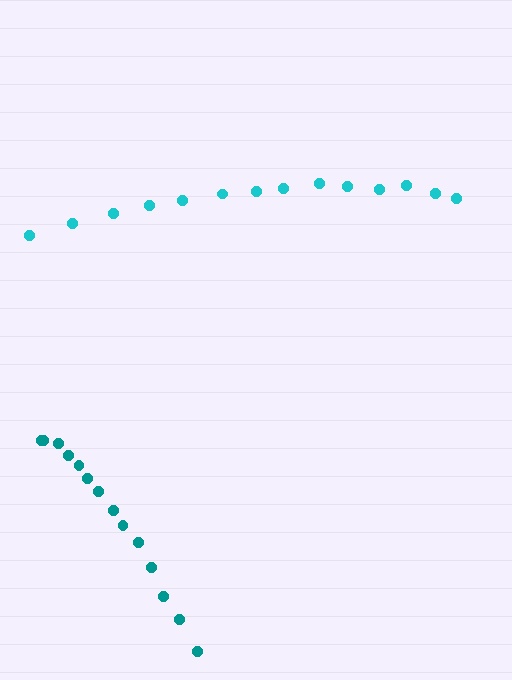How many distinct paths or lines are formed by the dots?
There are 2 distinct paths.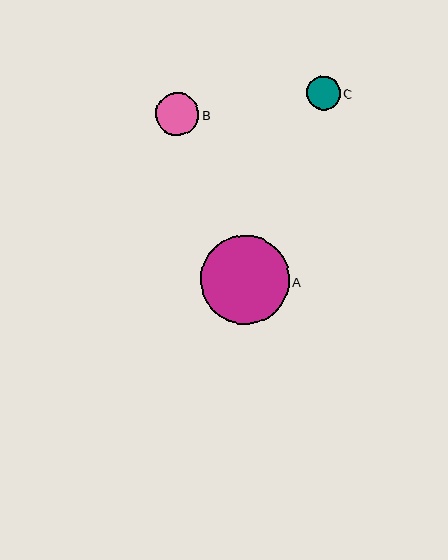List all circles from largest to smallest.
From largest to smallest: A, B, C.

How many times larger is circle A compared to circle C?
Circle A is approximately 2.6 times the size of circle C.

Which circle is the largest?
Circle A is the largest with a size of approximately 89 pixels.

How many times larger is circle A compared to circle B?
Circle A is approximately 2.0 times the size of circle B.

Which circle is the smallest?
Circle C is the smallest with a size of approximately 34 pixels.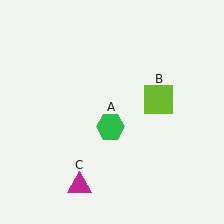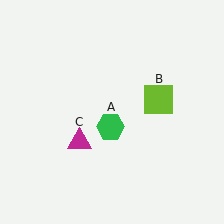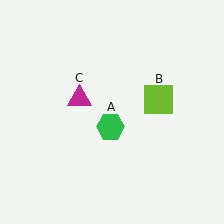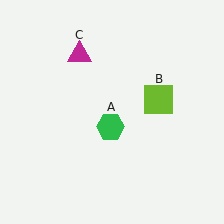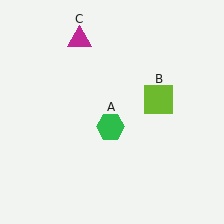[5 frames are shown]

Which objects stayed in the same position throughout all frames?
Green hexagon (object A) and lime square (object B) remained stationary.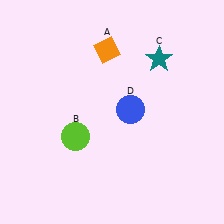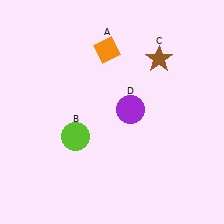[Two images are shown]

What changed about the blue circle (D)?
In Image 1, D is blue. In Image 2, it changed to purple.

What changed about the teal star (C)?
In Image 1, C is teal. In Image 2, it changed to brown.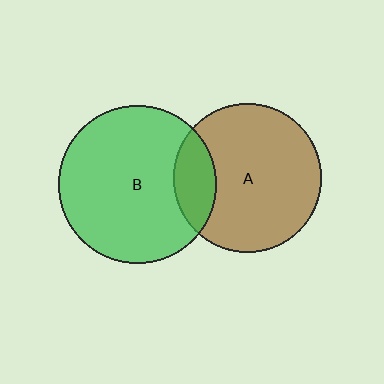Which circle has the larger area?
Circle B (green).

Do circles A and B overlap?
Yes.